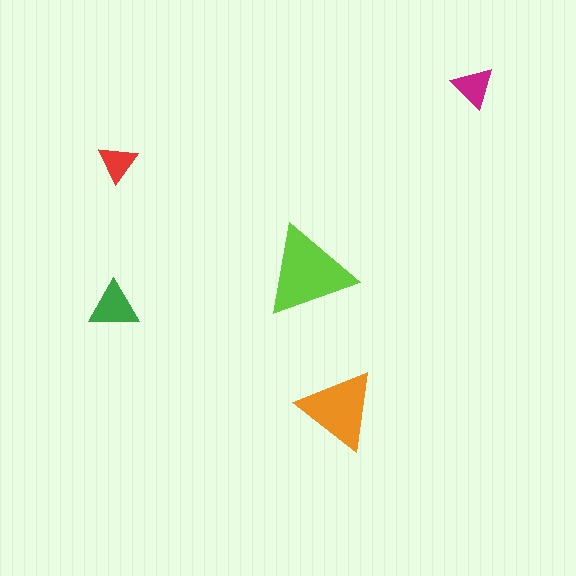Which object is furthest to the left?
The green triangle is leftmost.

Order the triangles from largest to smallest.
the lime one, the orange one, the green one, the magenta one, the red one.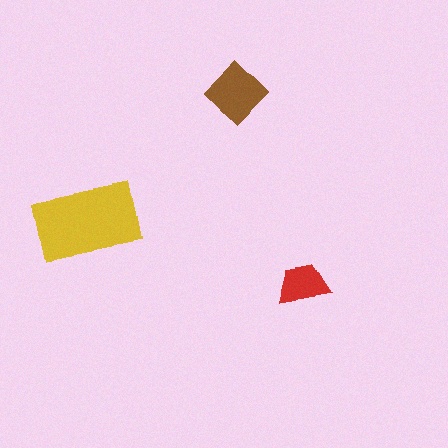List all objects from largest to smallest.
The yellow rectangle, the brown diamond, the red trapezoid.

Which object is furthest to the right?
The red trapezoid is rightmost.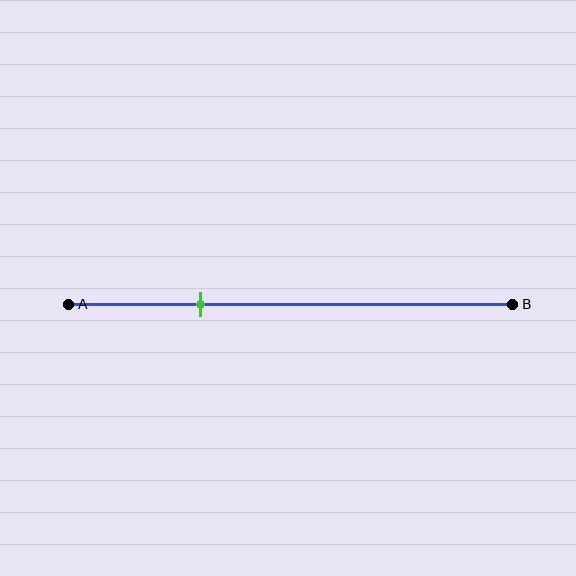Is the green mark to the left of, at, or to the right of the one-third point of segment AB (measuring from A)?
The green mark is to the left of the one-third point of segment AB.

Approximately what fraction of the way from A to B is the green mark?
The green mark is approximately 30% of the way from A to B.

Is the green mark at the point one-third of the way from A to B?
No, the mark is at about 30% from A, not at the 33% one-third point.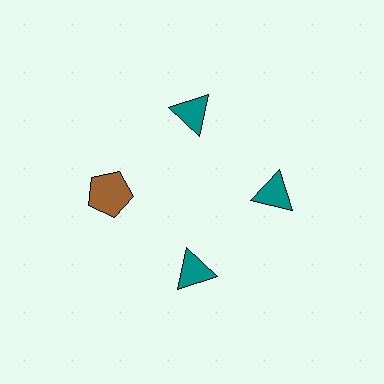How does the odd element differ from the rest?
It differs in both color (brown instead of teal) and shape (pentagon instead of triangle).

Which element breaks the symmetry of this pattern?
The brown pentagon at roughly the 9 o'clock position breaks the symmetry. All other shapes are teal triangles.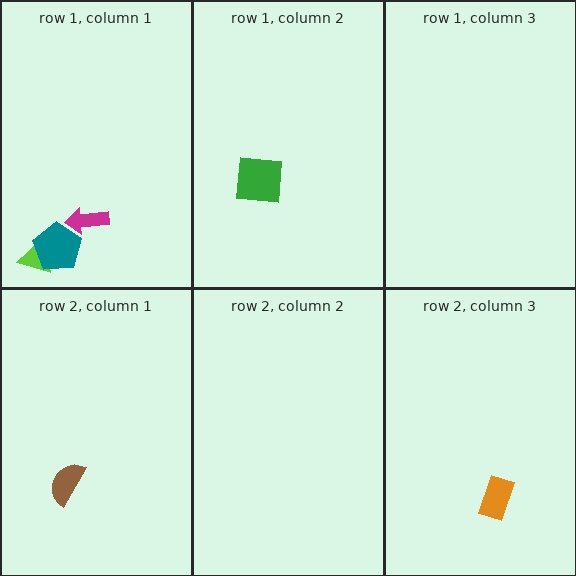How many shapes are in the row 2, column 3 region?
1.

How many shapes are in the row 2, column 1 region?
1.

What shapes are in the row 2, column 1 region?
The brown semicircle.